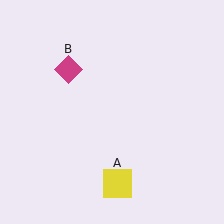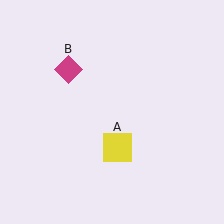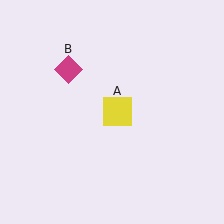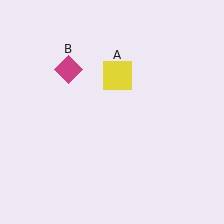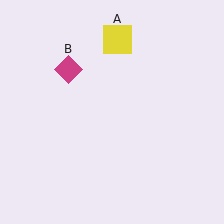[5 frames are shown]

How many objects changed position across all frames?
1 object changed position: yellow square (object A).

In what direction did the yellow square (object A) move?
The yellow square (object A) moved up.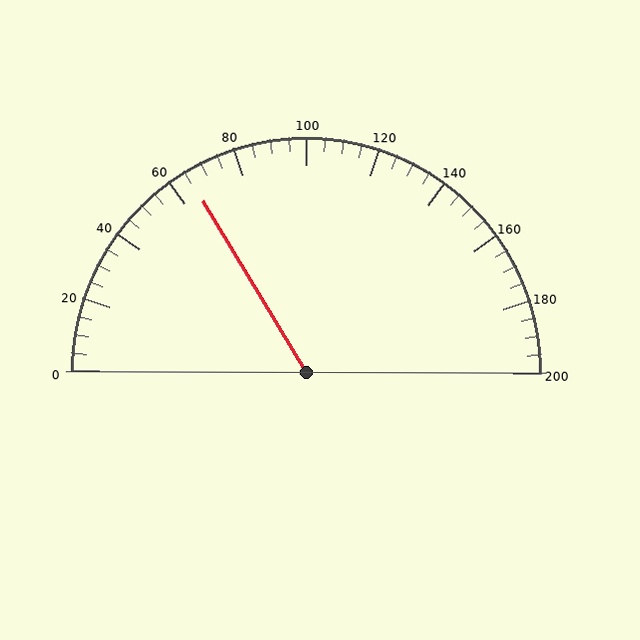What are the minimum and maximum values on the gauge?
The gauge ranges from 0 to 200.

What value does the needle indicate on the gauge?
The needle indicates approximately 65.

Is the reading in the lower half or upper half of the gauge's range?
The reading is in the lower half of the range (0 to 200).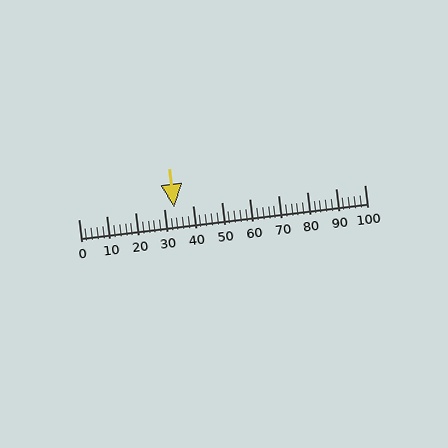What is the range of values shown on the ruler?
The ruler shows values from 0 to 100.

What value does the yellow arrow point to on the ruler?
The yellow arrow points to approximately 34.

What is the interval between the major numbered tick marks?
The major tick marks are spaced 10 units apart.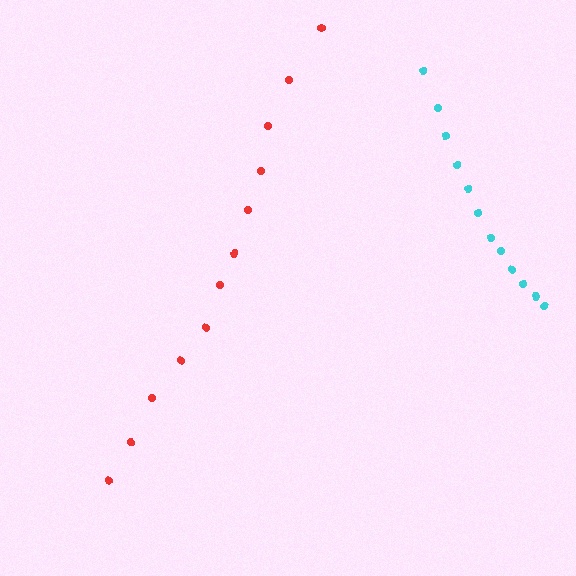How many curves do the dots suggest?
There are 2 distinct paths.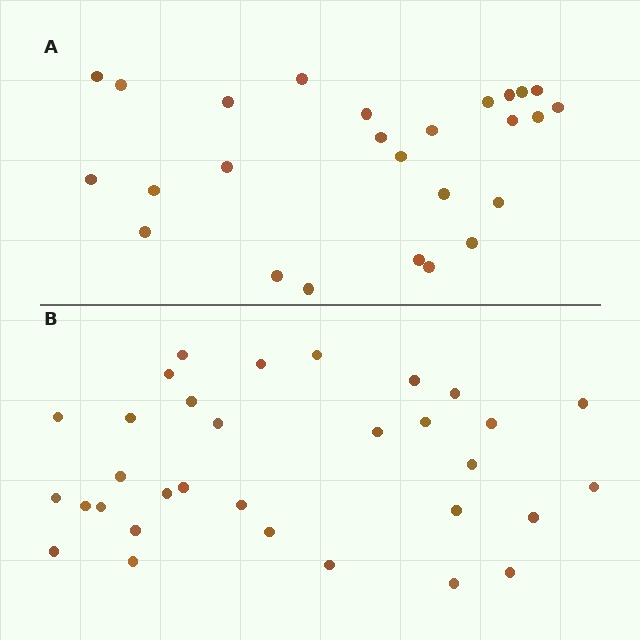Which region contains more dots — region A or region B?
Region B (the bottom region) has more dots.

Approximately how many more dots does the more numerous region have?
Region B has about 6 more dots than region A.